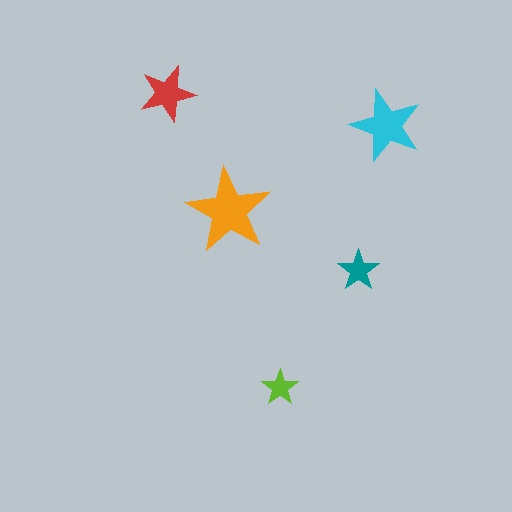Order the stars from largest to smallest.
the orange one, the cyan one, the red one, the teal one, the lime one.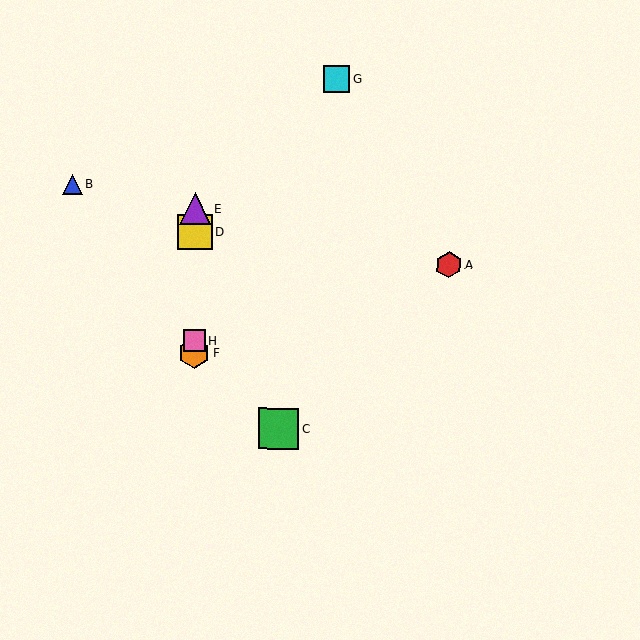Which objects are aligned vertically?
Objects D, E, F, H are aligned vertically.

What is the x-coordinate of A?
Object A is at x≈449.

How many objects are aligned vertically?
4 objects (D, E, F, H) are aligned vertically.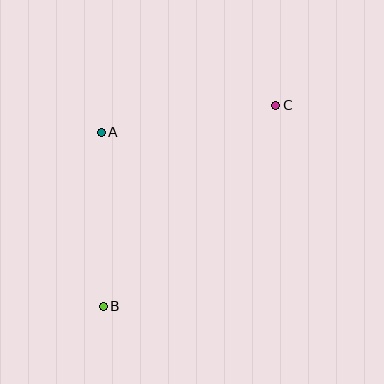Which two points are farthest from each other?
Points B and C are farthest from each other.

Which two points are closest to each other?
Points A and B are closest to each other.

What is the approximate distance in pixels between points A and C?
The distance between A and C is approximately 177 pixels.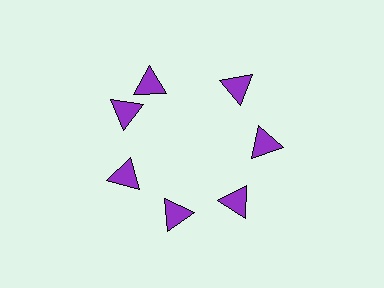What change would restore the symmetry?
The symmetry would be restored by rotating it back into even spacing with its neighbors so that all 7 triangles sit at equal angles and equal distance from the center.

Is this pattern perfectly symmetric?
No. The 7 purple triangles are arranged in a ring, but one element near the 12 o'clock position is rotated out of alignment along the ring, breaking the 7-fold rotational symmetry.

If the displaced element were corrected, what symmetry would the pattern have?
It would have 7-fold rotational symmetry — the pattern would map onto itself every 51 degrees.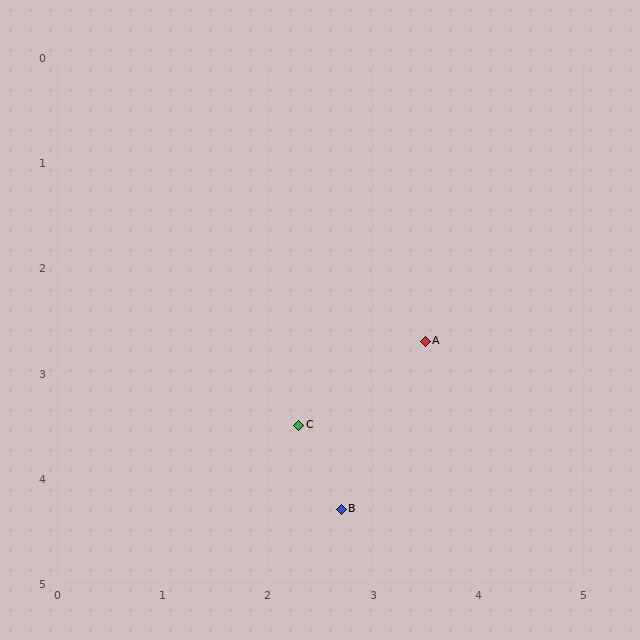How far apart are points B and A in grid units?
Points B and A are about 1.8 grid units apart.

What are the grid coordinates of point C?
Point C is at approximately (2.3, 3.5).